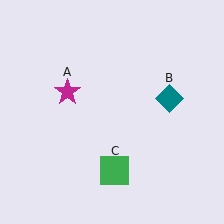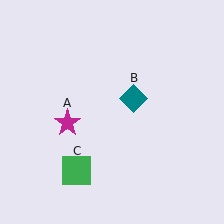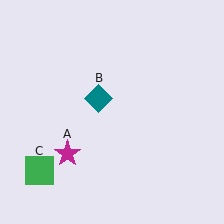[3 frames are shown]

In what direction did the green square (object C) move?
The green square (object C) moved left.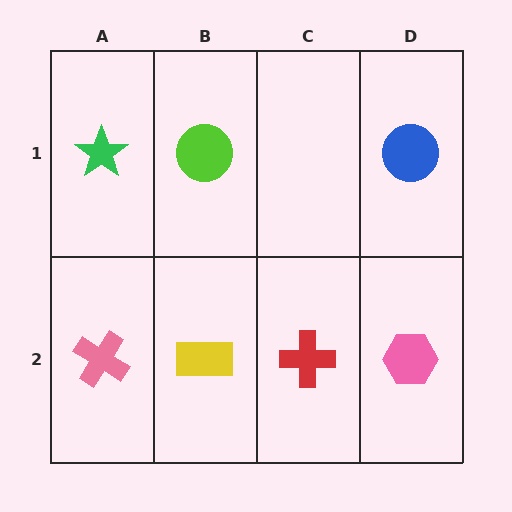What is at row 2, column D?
A pink hexagon.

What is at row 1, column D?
A blue circle.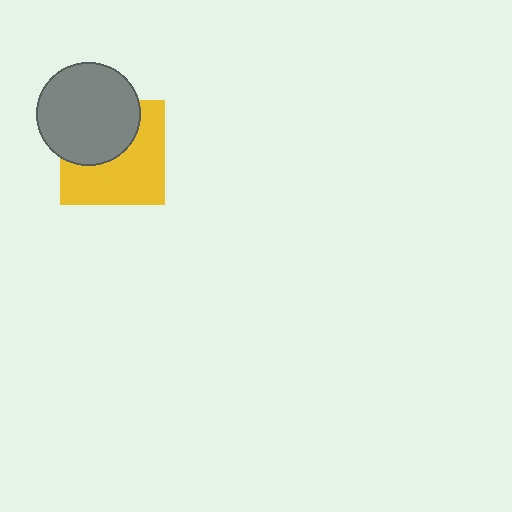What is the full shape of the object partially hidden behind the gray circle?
The partially hidden object is a yellow square.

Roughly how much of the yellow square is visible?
About half of it is visible (roughly 58%).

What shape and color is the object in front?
The object in front is a gray circle.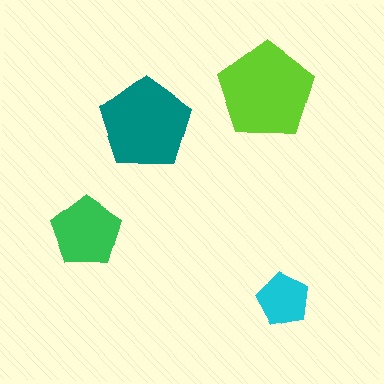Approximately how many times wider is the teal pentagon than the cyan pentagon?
About 1.5 times wider.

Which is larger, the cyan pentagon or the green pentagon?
The green one.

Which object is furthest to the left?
The green pentagon is leftmost.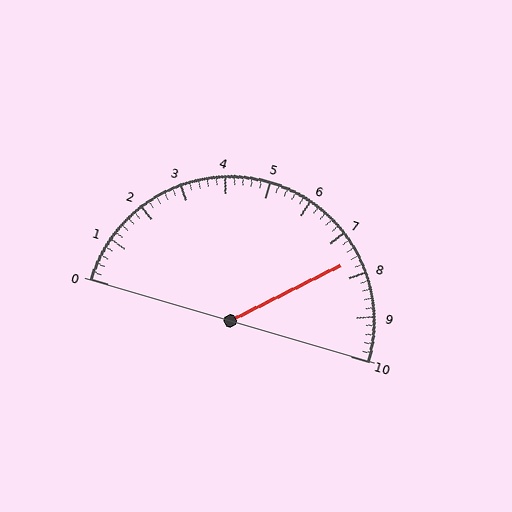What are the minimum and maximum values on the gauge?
The gauge ranges from 0 to 10.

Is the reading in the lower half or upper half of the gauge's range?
The reading is in the upper half of the range (0 to 10).